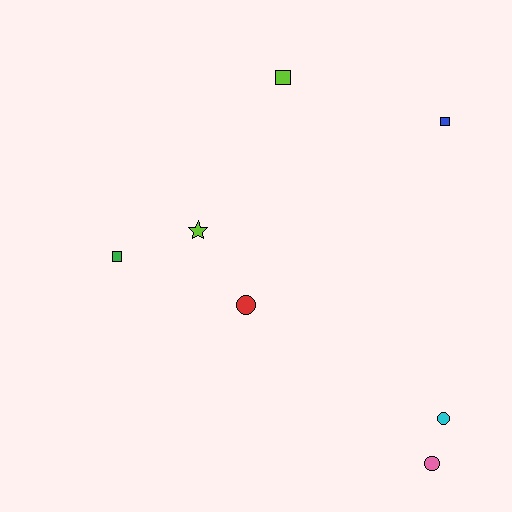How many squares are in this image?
There are 3 squares.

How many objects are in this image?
There are 7 objects.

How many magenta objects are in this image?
There are no magenta objects.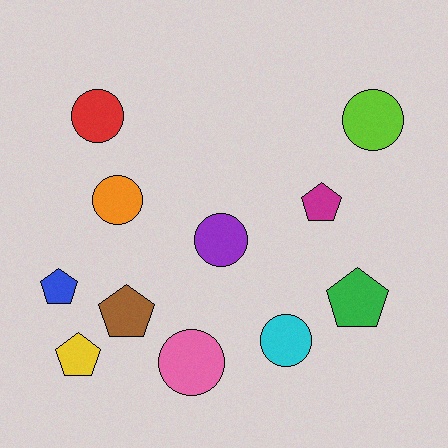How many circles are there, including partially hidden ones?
There are 6 circles.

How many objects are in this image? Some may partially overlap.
There are 11 objects.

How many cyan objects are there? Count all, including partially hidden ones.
There is 1 cyan object.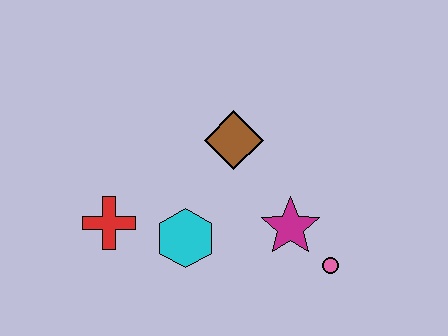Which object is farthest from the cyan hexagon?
The pink circle is farthest from the cyan hexagon.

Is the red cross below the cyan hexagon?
No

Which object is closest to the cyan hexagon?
The red cross is closest to the cyan hexagon.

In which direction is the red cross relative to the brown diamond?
The red cross is to the left of the brown diamond.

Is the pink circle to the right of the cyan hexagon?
Yes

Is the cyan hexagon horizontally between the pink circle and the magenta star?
No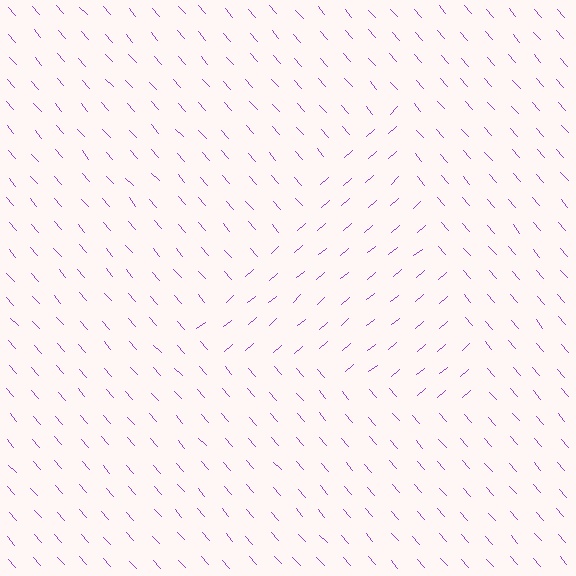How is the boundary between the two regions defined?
The boundary is defined purely by a change in line orientation (approximately 90 degrees difference). All lines are the same color and thickness.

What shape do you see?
I see a triangle.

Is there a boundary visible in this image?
Yes, there is a texture boundary formed by a change in line orientation.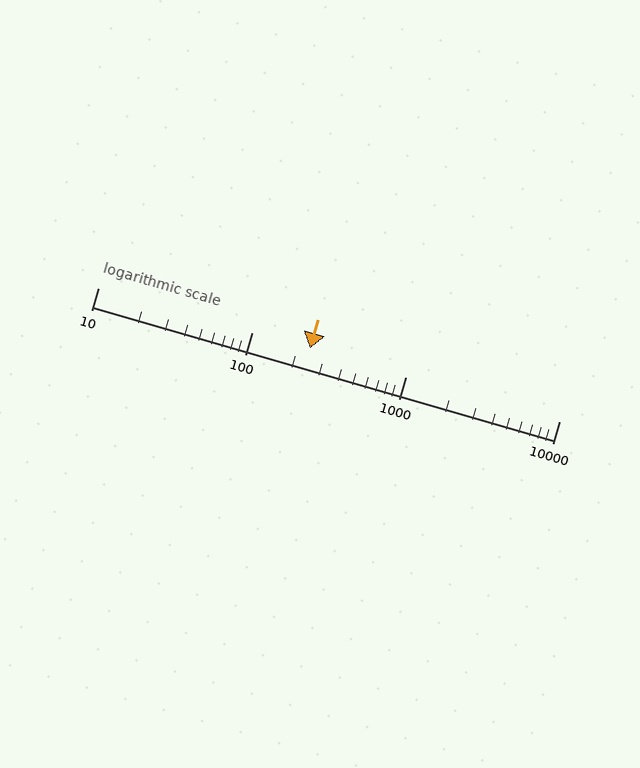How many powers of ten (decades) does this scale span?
The scale spans 3 decades, from 10 to 10000.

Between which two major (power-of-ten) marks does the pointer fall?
The pointer is between 100 and 1000.